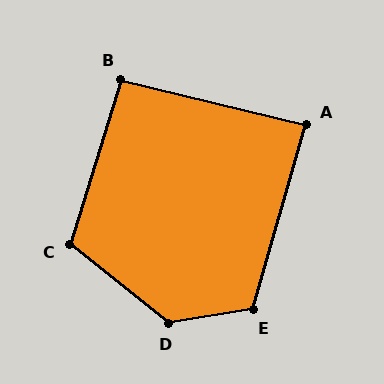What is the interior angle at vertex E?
Approximately 115 degrees (obtuse).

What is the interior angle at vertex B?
Approximately 94 degrees (approximately right).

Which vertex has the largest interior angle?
D, at approximately 133 degrees.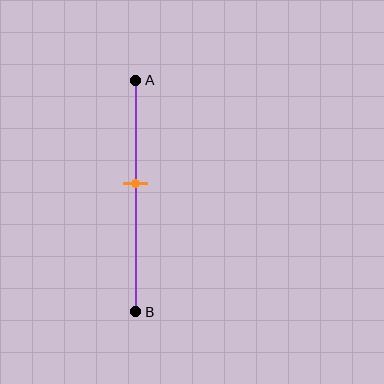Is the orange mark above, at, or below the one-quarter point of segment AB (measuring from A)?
The orange mark is below the one-quarter point of segment AB.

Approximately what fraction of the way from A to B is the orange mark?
The orange mark is approximately 45% of the way from A to B.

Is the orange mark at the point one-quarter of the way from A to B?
No, the mark is at about 45% from A, not at the 25% one-quarter point.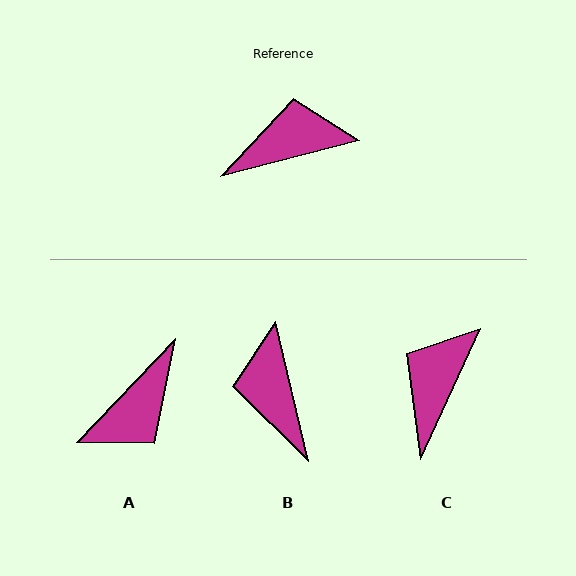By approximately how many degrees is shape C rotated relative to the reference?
Approximately 51 degrees counter-clockwise.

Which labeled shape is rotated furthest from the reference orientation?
A, about 148 degrees away.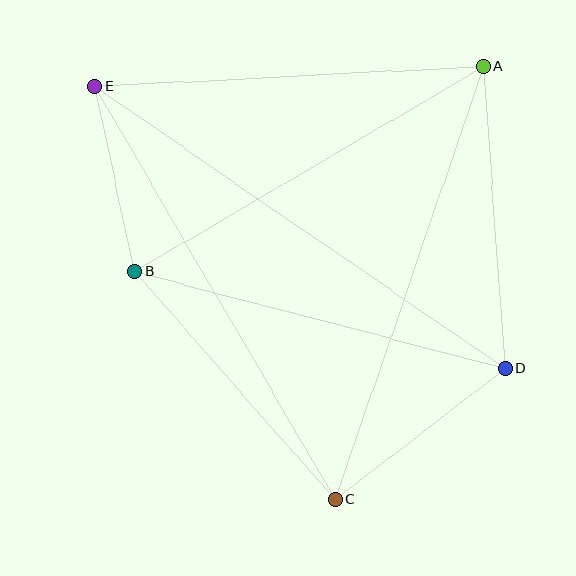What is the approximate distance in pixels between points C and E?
The distance between C and E is approximately 478 pixels.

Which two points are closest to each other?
Points B and E are closest to each other.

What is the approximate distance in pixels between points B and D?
The distance between B and D is approximately 383 pixels.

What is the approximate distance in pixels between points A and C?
The distance between A and C is approximately 458 pixels.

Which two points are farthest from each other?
Points D and E are farthest from each other.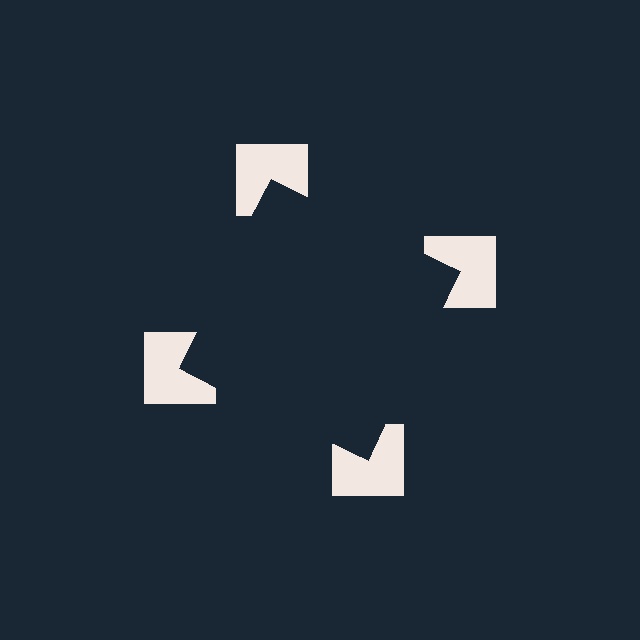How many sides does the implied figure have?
4 sides.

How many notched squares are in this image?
There are 4 — one at each vertex of the illusory square.